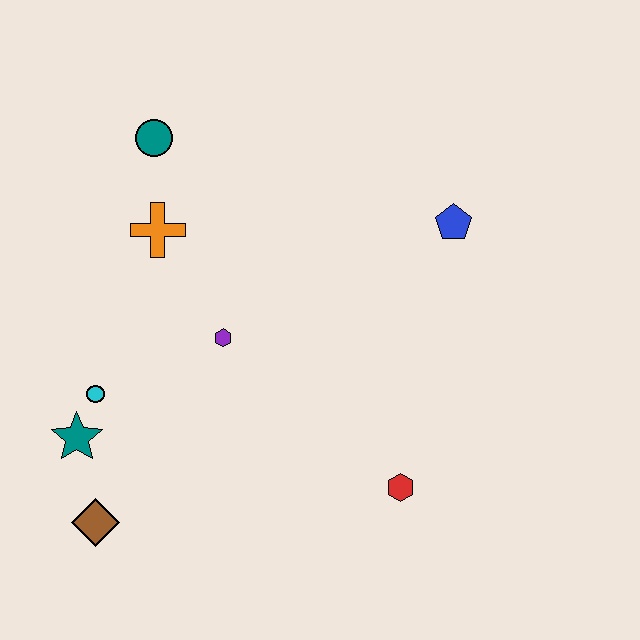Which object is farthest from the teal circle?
The red hexagon is farthest from the teal circle.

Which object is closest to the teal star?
The cyan circle is closest to the teal star.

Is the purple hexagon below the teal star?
No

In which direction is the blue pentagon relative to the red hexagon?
The blue pentagon is above the red hexagon.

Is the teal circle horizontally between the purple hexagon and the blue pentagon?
No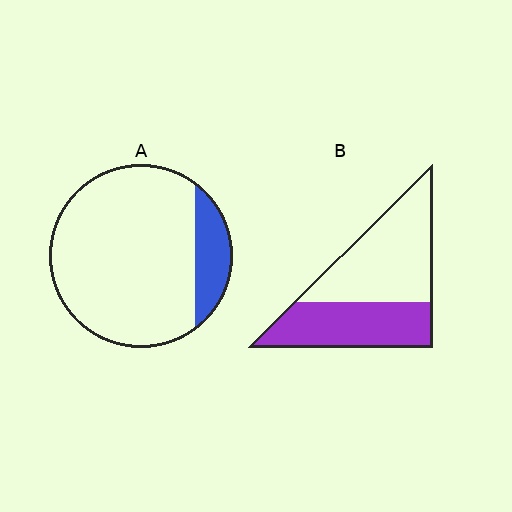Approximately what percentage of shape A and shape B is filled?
A is approximately 15% and B is approximately 45%.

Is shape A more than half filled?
No.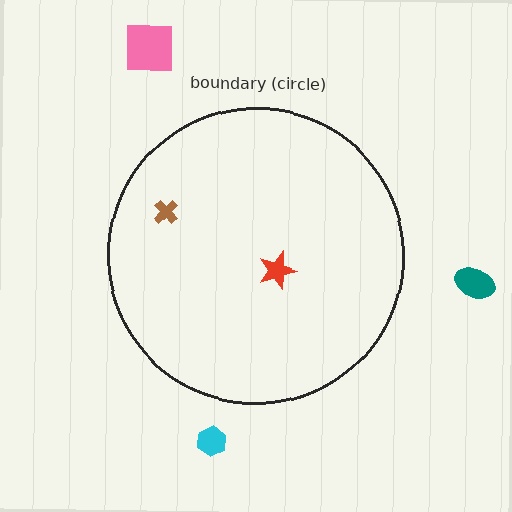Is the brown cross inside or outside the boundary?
Inside.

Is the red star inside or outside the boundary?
Inside.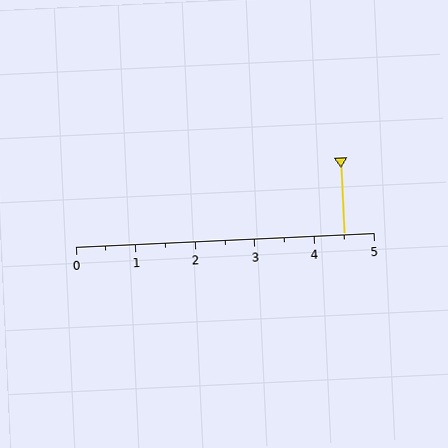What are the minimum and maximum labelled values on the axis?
The axis runs from 0 to 5.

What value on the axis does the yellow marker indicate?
The marker indicates approximately 4.5.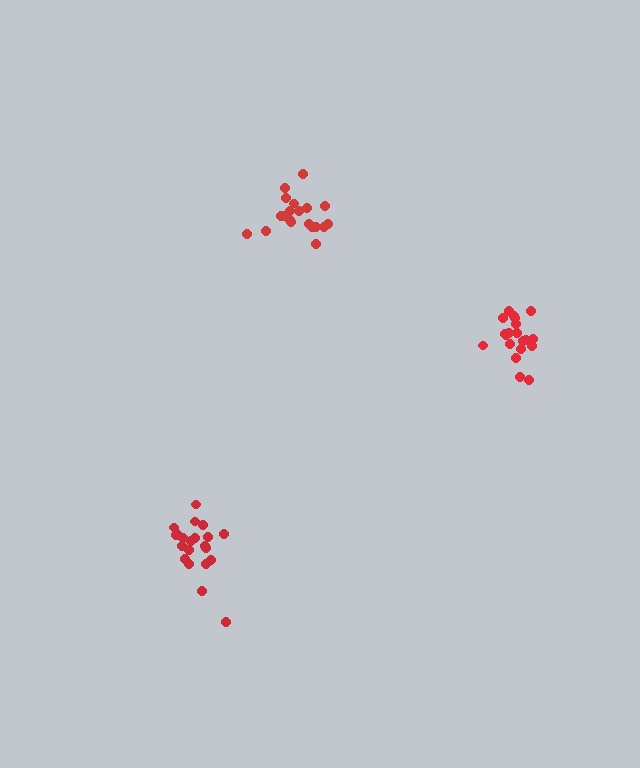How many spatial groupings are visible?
There are 3 spatial groupings.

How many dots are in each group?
Group 1: 21 dots, Group 2: 20 dots, Group 3: 20 dots (61 total).